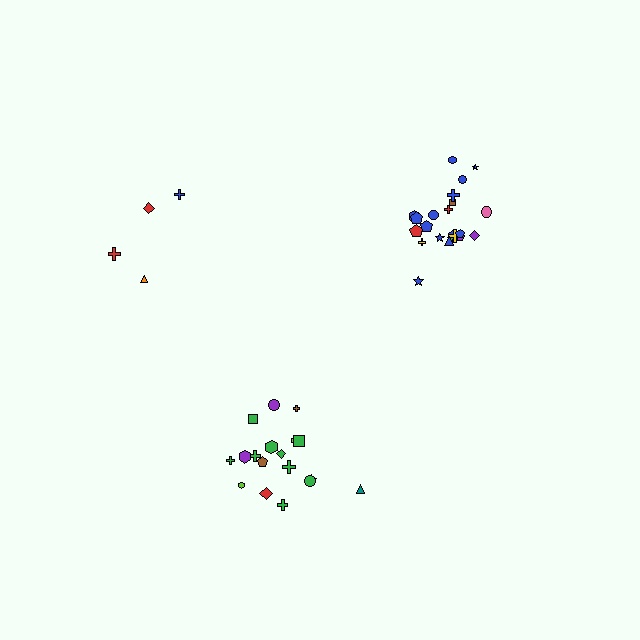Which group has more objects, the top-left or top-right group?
The top-right group.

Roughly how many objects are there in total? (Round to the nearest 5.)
Roughly 45 objects in total.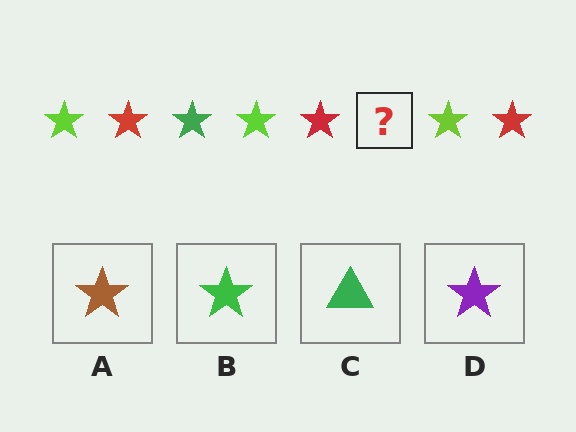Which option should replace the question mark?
Option B.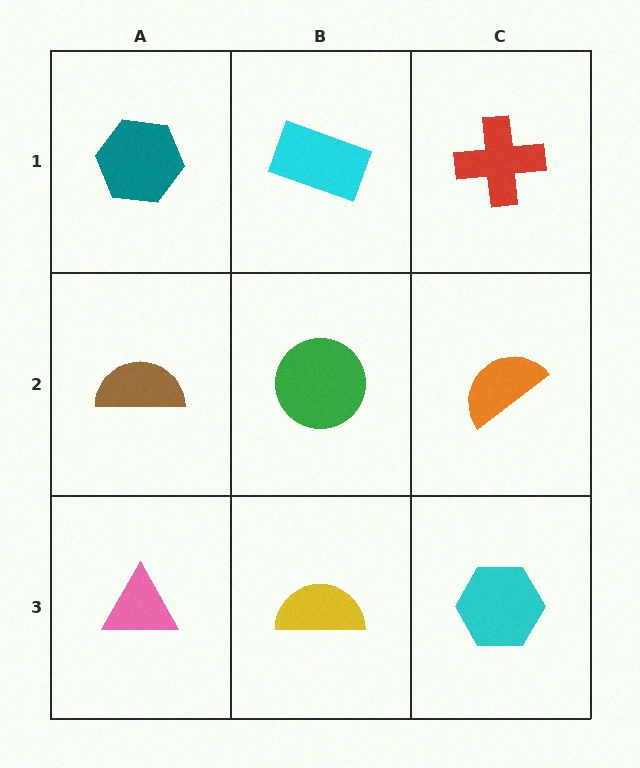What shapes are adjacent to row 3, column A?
A brown semicircle (row 2, column A), a yellow semicircle (row 3, column B).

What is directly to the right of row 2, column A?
A green circle.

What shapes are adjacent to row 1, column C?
An orange semicircle (row 2, column C), a cyan rectangle (row 1, column B).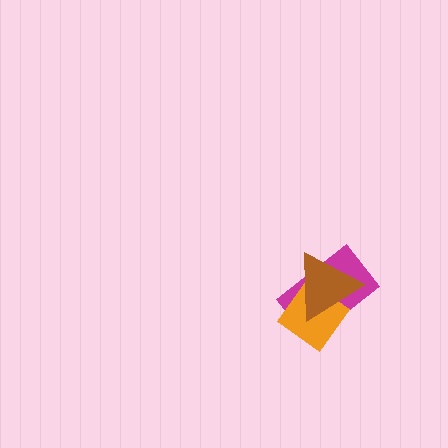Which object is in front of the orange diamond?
The brown triangle is in front of the orange diamond.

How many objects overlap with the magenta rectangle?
2 objects overlap with the magenta rectangle.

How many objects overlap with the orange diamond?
2 objects overlap with the orange diamond.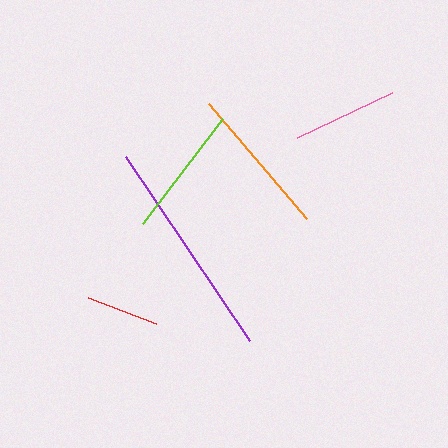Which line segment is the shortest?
The red line is the shortest at approximately 73 pixels.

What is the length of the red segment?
The red segment is approximately 73 pixels long.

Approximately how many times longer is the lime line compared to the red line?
The lime line is approximately 1.8 times the length of the red line.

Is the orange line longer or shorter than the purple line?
The purple line is longer than the orange line.